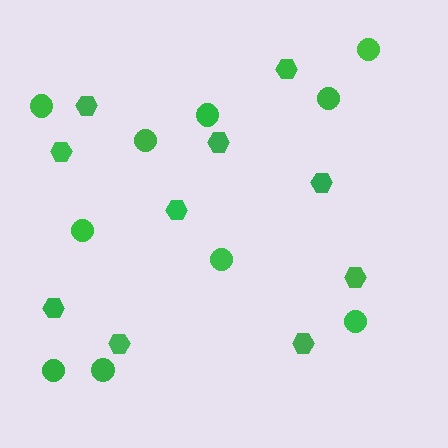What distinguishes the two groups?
There are 2 groups: one group of hexagons (10) and one group of circles (10).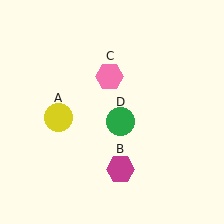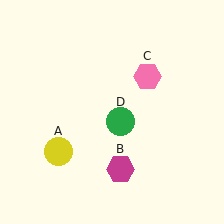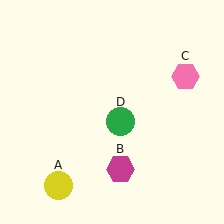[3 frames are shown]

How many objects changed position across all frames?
2 objects changed position: yellow circle (object A), pink hexagon (object C).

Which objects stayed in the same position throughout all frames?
Magenta hexagon (object B) and green circle (object D) remained stationary.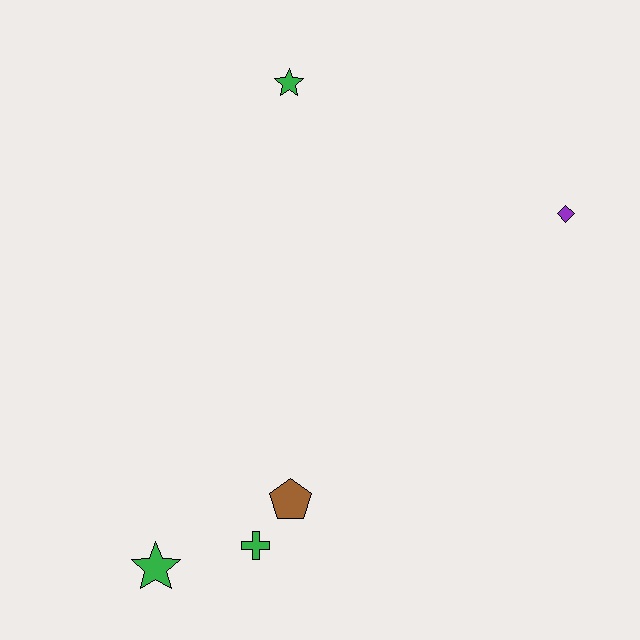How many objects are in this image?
There are 5 objects.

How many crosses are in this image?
There is 1 cross.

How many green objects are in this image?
There are 3 green objects.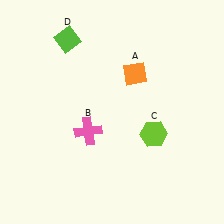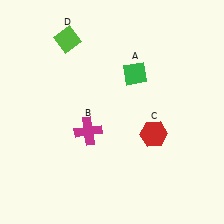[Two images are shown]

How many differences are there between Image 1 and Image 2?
There are 3 differences between the two images.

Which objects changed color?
A changed from orange to green. B changed from pink to magenta. C changed from lime to red.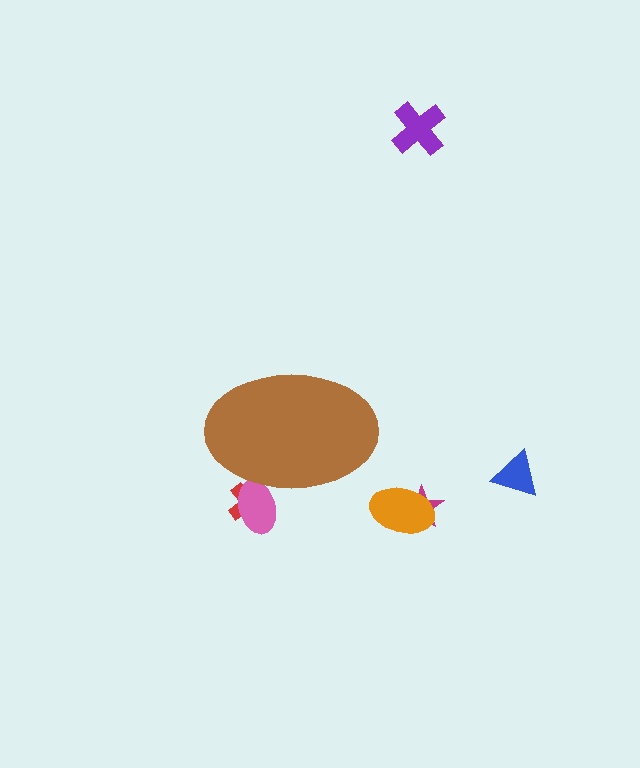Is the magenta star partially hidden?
No, the magenta star is fully visible.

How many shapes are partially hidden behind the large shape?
2 shapes are partially hidden.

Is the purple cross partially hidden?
No, the purple cross is fully visible.